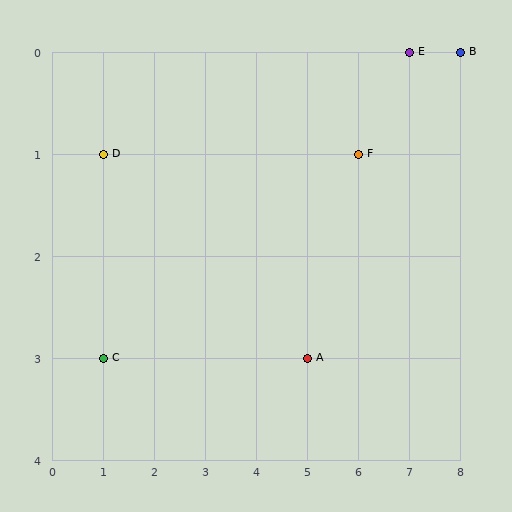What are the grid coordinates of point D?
Point D is at grid coordinates (1, 1).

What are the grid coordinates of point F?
Point F is at grid coordinates (6, 1).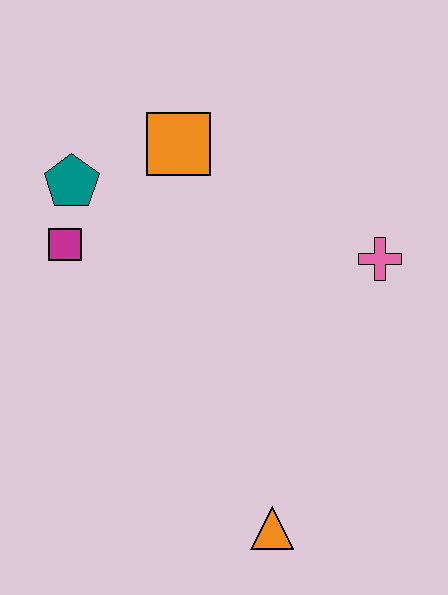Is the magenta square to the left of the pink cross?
Yes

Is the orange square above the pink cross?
Yes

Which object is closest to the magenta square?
The teal pentagon is closest to the magenta square.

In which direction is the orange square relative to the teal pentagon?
The orange square is to the right of the teal pentagon.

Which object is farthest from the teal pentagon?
The orange triangle is farthest from the teal pentagon.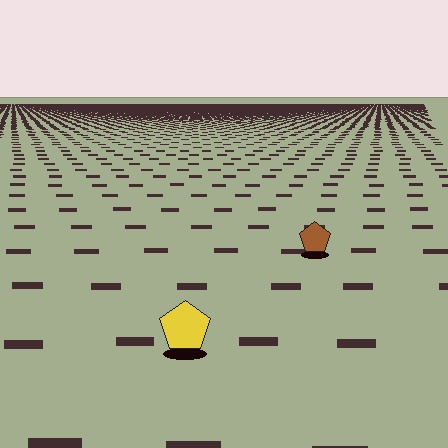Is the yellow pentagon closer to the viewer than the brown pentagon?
Yes. The yellow pentagon is closer — you can tell from the texture gradient: the ground texture is coarser near it.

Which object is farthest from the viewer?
The brown pentagon is farthest from the viewer. It appears smaller and the ground texture around it is denser.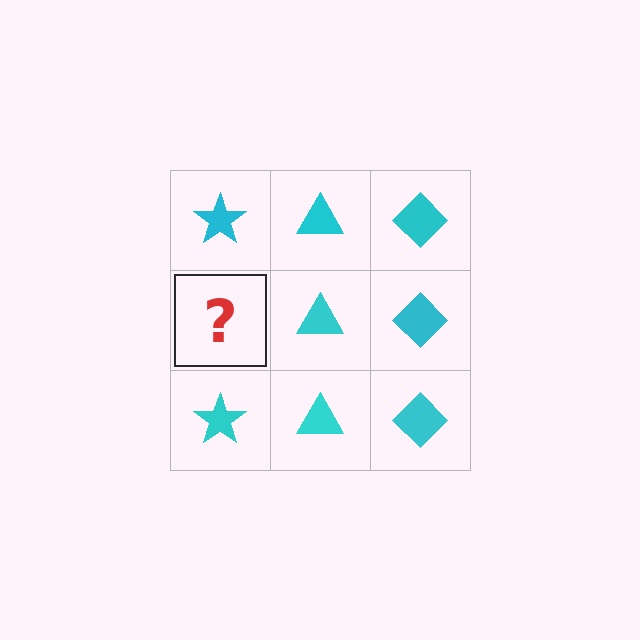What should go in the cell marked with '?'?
The missing cell should contain a cyan star.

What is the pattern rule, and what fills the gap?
The rule is that each column has a consistent shape. The gap should be filled with a cyan star.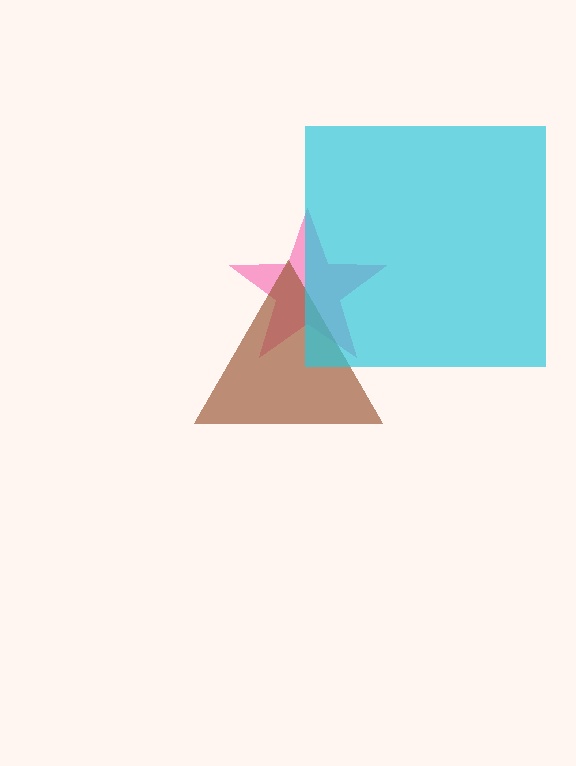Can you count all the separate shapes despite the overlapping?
Yes, there are 3 separate shapes.